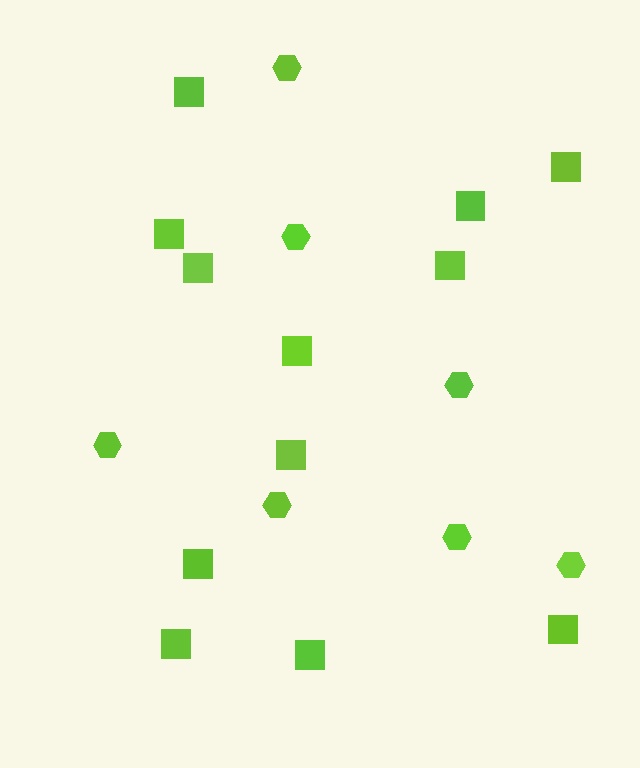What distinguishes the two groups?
There are 2 groups: one group of squares (12) and one group of hexagons (7).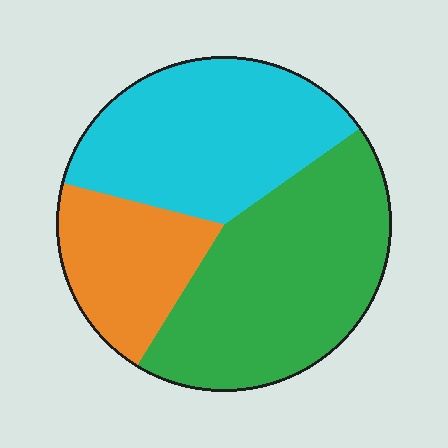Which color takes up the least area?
Orange, at roughly 20%.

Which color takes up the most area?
Green, at roughly 45%.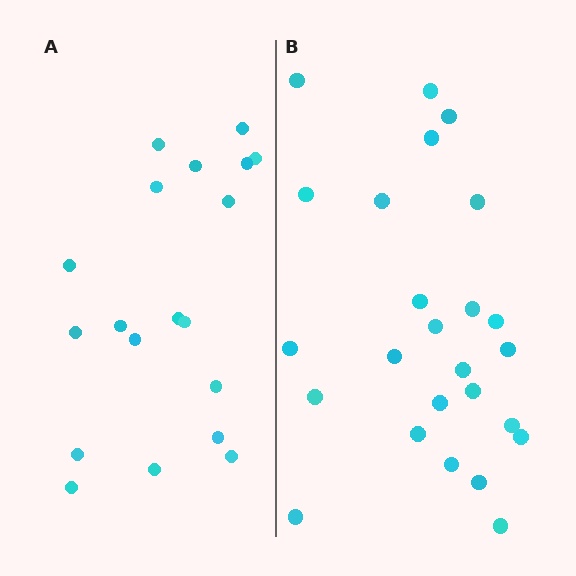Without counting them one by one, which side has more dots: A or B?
Region B (the right region) has more dots.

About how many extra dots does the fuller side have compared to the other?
Region B has about 6 more dots than region A.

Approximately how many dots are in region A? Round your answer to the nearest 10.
About 20 dots. (The exact count is 19, which rounds to 20.)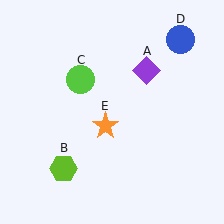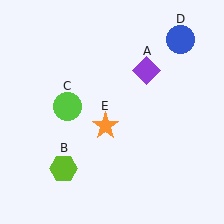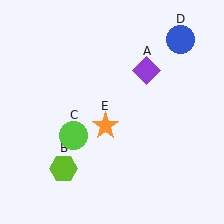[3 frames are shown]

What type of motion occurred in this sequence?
The lime circle (object C) rotated counterclockwise around the center of the scene.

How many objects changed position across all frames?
1 object changed position: lime circle (object C).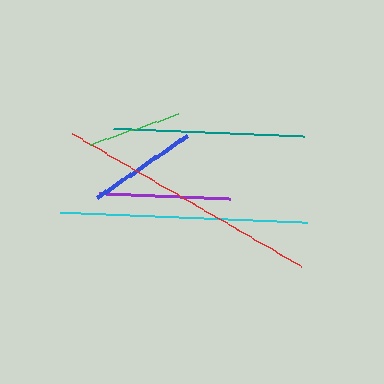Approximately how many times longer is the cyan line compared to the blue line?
The cyan line is approximately 2.2 times the length of the blue line.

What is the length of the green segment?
The green segment is approximately 93 pixels long.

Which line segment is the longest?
The red line is the longest at approximately 264 pixels.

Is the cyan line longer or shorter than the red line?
The red line is longer than the cyan line.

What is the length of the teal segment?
The teal segment is approximately 191 pixels long.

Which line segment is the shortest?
The green line is the shortest at approximately 93 pixels.